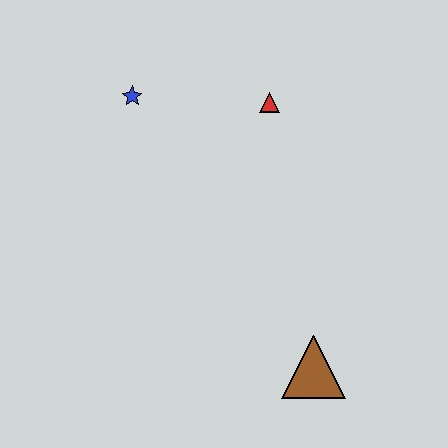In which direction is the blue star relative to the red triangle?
The blue star is to the left of the red triangle.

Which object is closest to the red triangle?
The blue star is closest to the red triangle.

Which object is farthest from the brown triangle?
The blue star is farthest from the brown triangle.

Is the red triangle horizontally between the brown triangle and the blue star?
Yes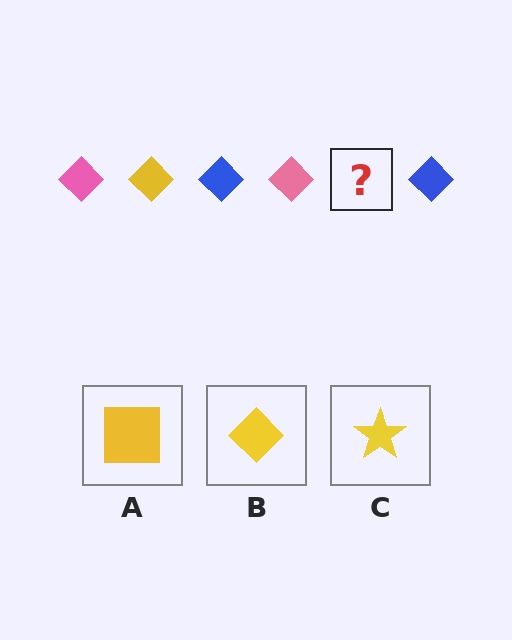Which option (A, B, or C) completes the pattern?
B.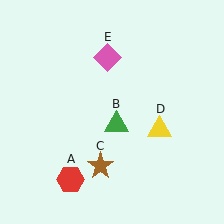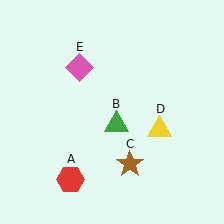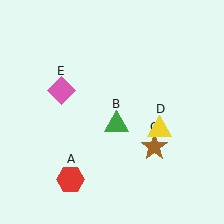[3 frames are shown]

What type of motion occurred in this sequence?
The brown star (object C), pink diamond (object E) rotated counterclockwise around the center of the scene.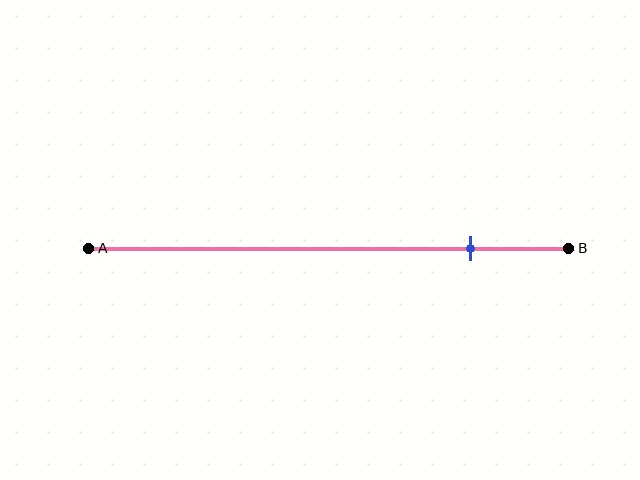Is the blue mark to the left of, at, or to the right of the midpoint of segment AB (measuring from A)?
The blue mark is to the right of the midpoint of segment AB.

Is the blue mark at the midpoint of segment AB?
No, the mark is at about 80% from A, not at the 50% midpoint.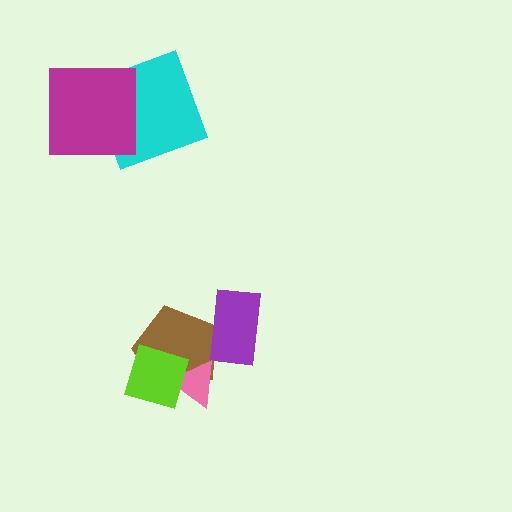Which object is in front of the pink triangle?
The lime diamond is in front of the pink triangle.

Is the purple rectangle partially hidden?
No, no other shape covers it.